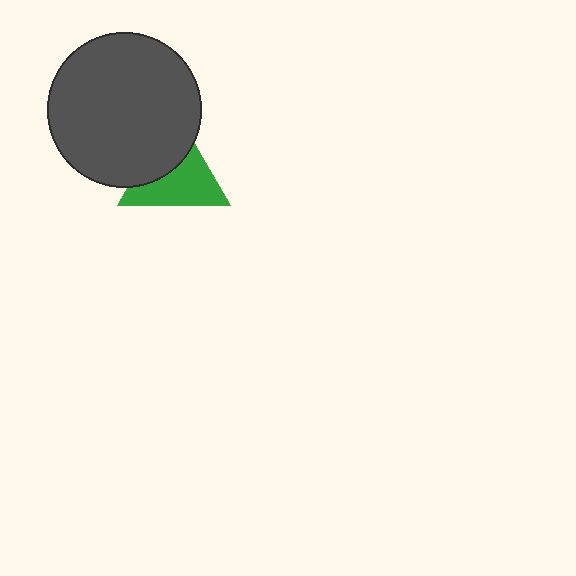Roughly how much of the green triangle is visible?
About half of it is visible (roughly 58%).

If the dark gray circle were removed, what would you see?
You would see the complete green triangle.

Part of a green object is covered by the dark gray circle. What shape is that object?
It is a triangle.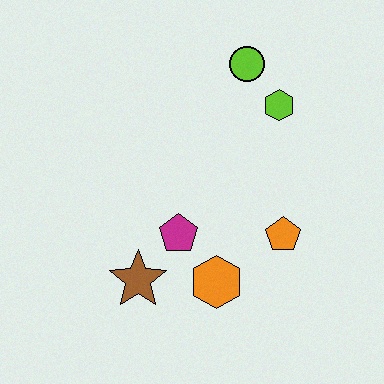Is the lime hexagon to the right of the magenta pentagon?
Yes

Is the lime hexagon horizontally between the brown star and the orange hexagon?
No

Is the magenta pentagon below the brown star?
No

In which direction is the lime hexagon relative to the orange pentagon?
The lime hexagon is above the orange pentagon.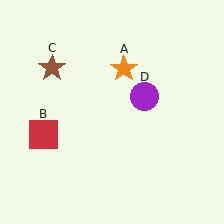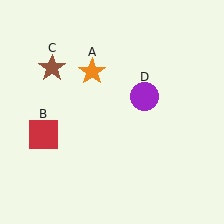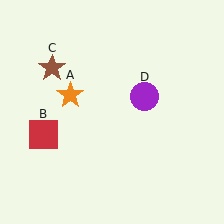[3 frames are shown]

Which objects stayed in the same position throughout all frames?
Red square (object B) and brown star (object C) and purple circle (object D) remained stationary.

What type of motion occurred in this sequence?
The orange star (object A) rotated counterclockwise around the center of the scene.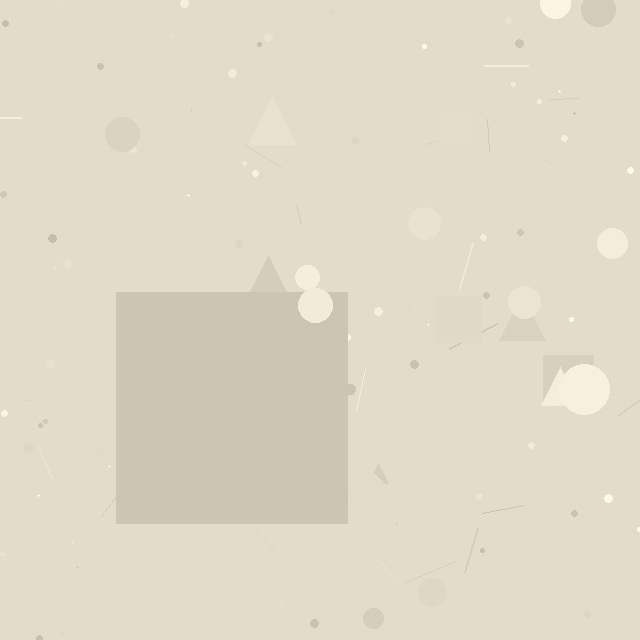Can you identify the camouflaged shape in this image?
The camouflaged shape is a square.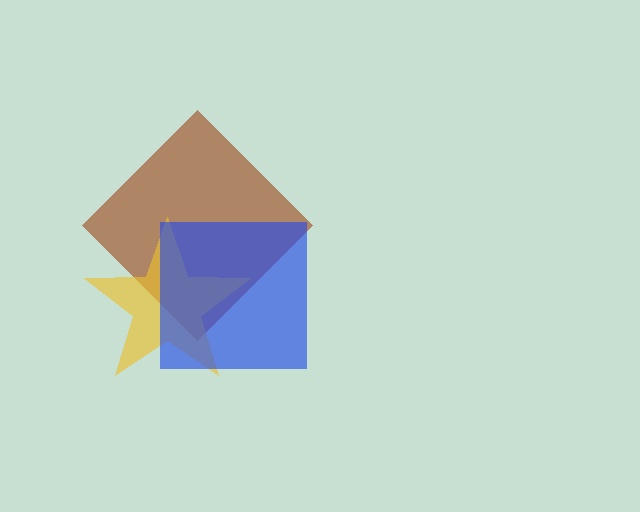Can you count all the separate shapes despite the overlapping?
Yes, there are 3 separate shapes.